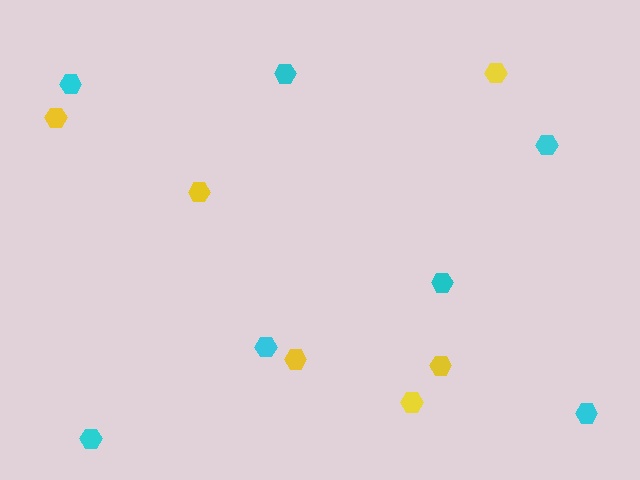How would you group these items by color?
There are 2 groups: one group of cyan hexagons (7) and one group of yellow hexagons (6).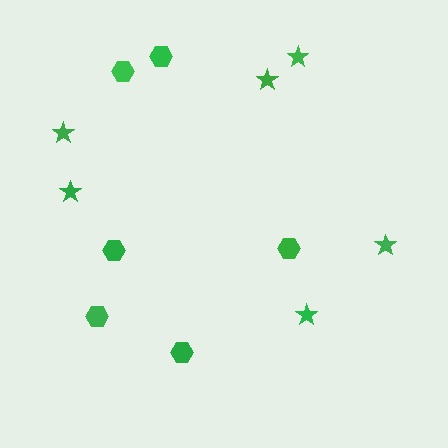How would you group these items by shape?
There are 2 groups: one group of stars (6) and one group of hexagons (6).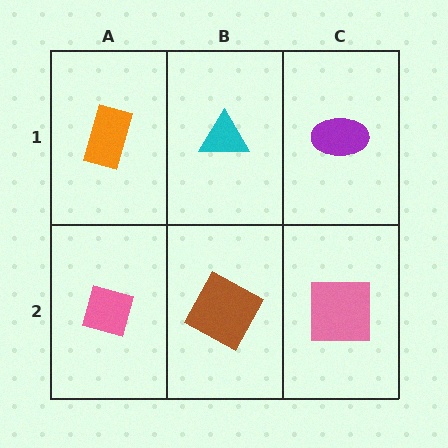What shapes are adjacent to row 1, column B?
A brown square (row 2, column B), an orange rectangle (row 1, column A), a purple ellipse (row 1, column C).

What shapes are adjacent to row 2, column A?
An orange rectangle (row 1, column A), a brown square (row 2, column B).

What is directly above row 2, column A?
An orange rectangle.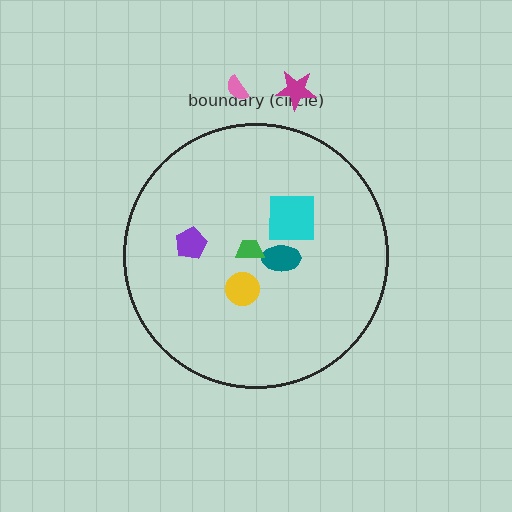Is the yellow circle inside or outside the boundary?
Inside.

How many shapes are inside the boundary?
5 inside, 2 outside.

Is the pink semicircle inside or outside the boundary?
Outside.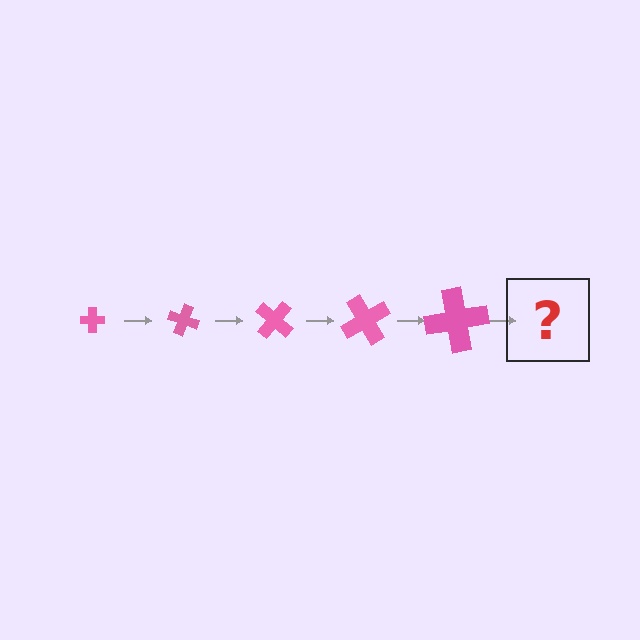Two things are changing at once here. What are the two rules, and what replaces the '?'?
The two rules are that the cross grows larger each step and it rotates 20 degrees each step. The '?' should be a cross, larger than the previous one and rotated 100 degrees from the start.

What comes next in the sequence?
The next element should be a cross, larger than the previous one and rotated 100 degrees from the start.